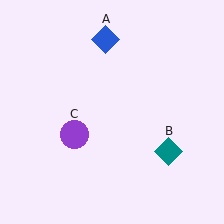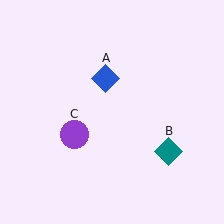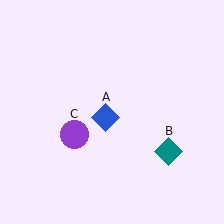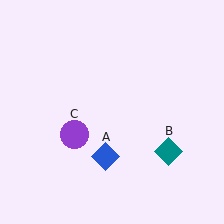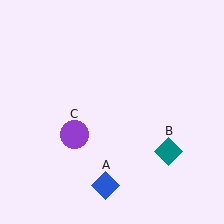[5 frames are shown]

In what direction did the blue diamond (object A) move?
The blue diamond (object A) moved down.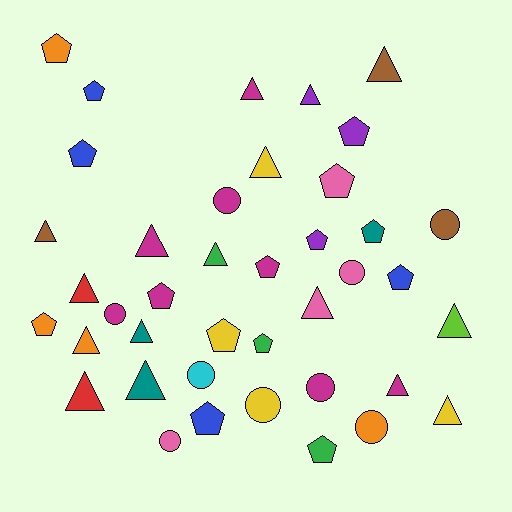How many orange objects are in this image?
There are 4 orange objects.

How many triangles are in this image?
There are 16 triangles.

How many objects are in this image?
There are 40 objects.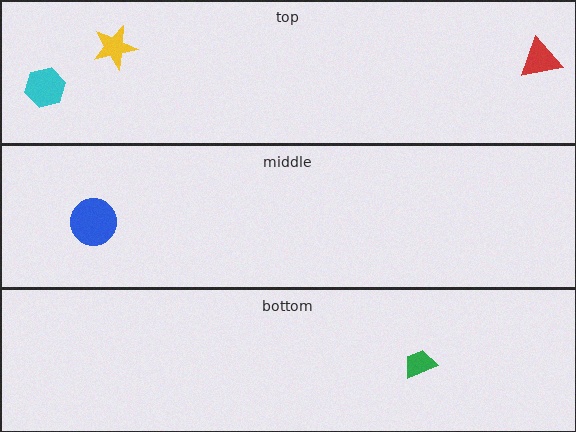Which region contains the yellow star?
The top region.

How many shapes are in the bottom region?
1.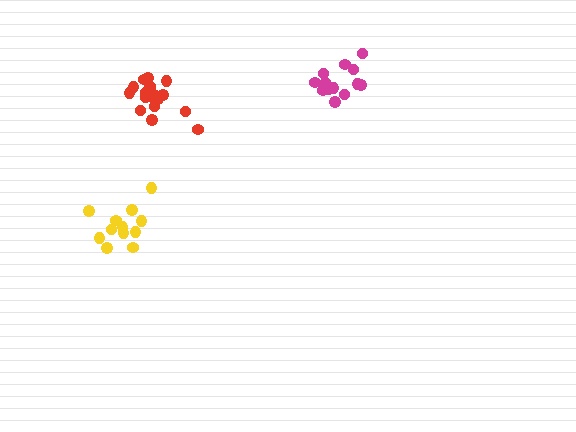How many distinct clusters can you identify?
There are 3 distinct clusters.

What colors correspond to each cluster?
The clusters are colored: red, yellow, magenta.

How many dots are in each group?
Group 1: 17 dots, Group 2: 13 dots, Group 3: 14 dots (44 total).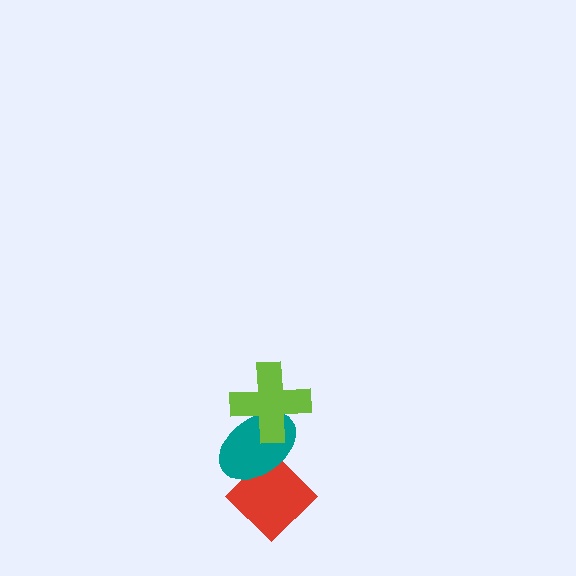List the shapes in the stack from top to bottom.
From top to bottom: the lime cross, the teal ellipse, the red diamond.